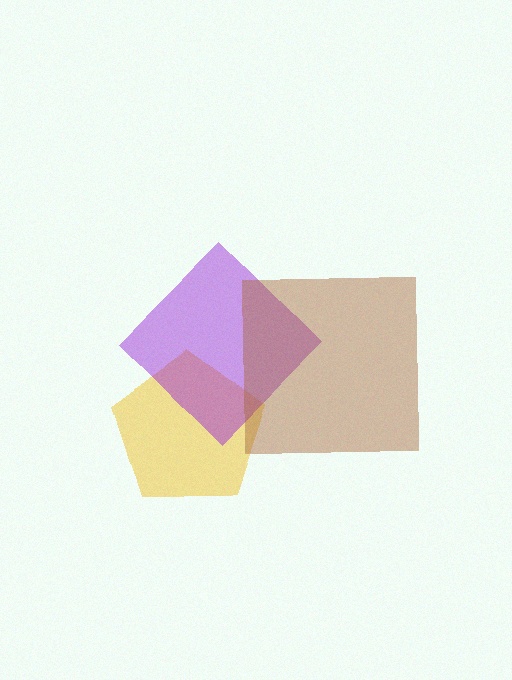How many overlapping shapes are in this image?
There are 3 overlapping shapes in the image.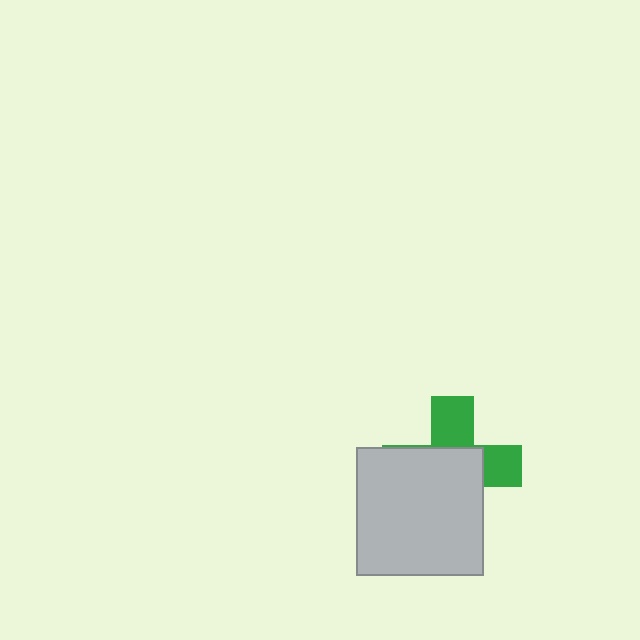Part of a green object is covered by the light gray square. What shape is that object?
It is a cross.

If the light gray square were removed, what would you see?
You would see the complete green cross.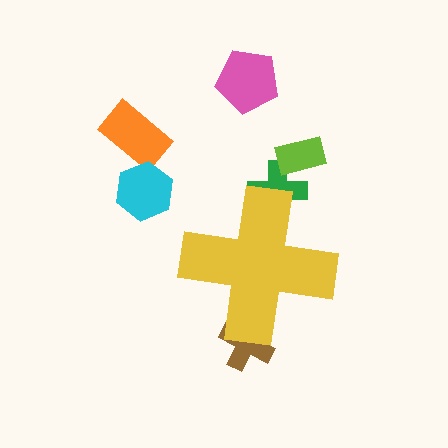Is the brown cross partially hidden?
Yes, the brown cross is partially hidden behind the yellow cross.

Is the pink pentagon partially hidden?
No, the pink pentagon is fully visible.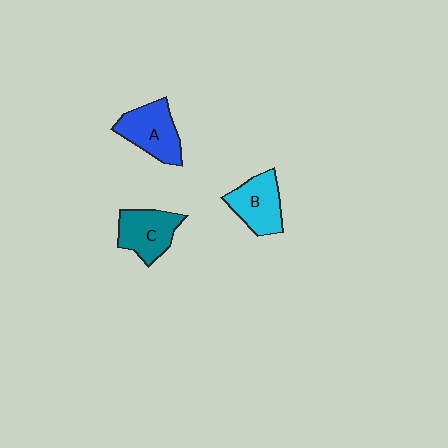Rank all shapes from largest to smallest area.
From largest to smallest: A (blue), C (teal), B (cyan).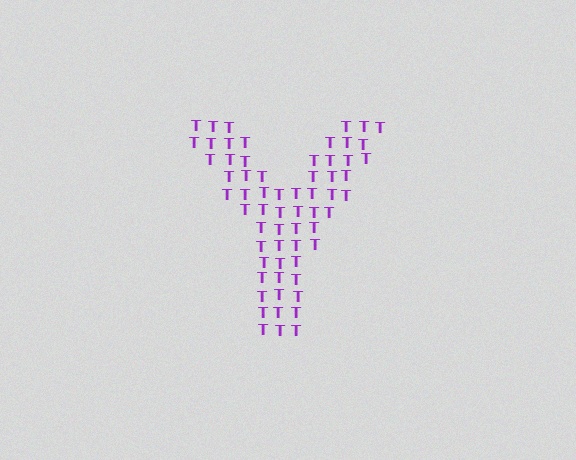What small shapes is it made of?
It is made of small letter T's.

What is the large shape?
The large shape is the letter Y.